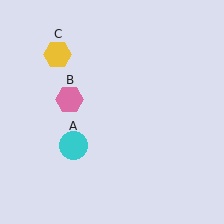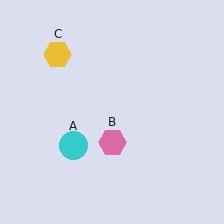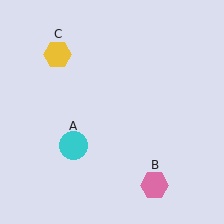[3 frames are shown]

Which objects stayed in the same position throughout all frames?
Cyan circle (object A) and yellow hexagon (object C) remained stationary.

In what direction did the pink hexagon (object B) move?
The pink hexagon (object B) moved down and to the right.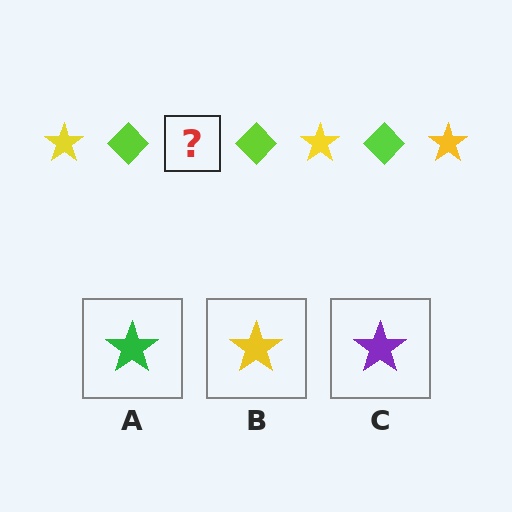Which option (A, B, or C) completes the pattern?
B.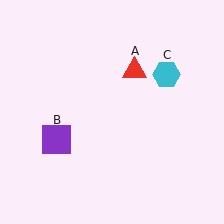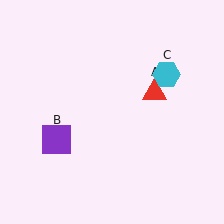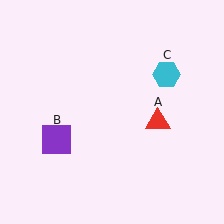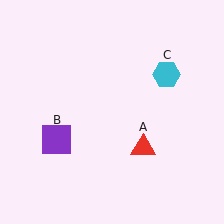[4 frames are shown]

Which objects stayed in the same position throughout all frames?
Purple square (object B) and cyan hexagon (object C) remained stationary.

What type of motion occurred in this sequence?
The red triangle (object A) rotated clockwise around the center of the scene.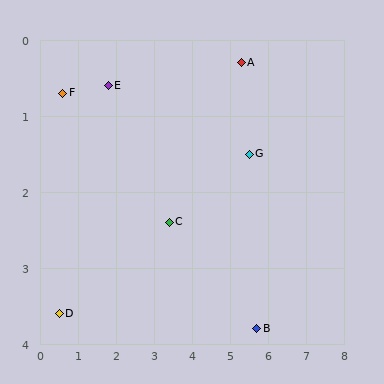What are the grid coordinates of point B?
Point B is at approximately (5.7, 3.8).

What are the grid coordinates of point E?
Point E is at approximately (1.8, 0.6).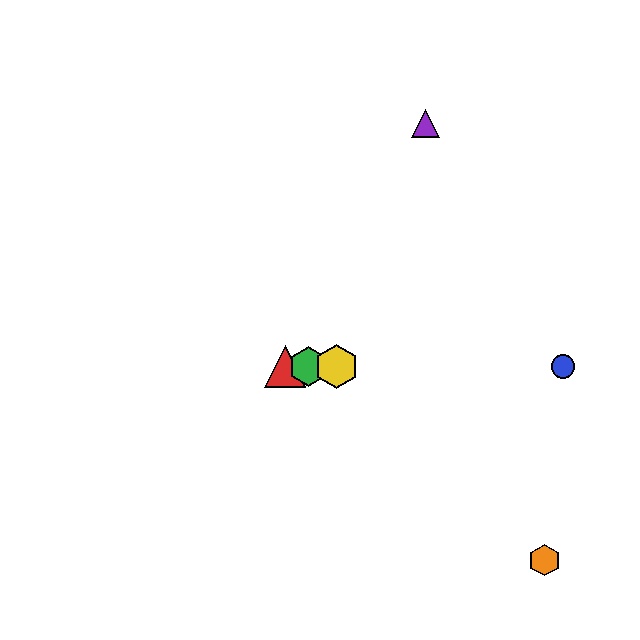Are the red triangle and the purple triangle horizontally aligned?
No, the red triangle is at y≈367 and the purple triangle is at y≈123.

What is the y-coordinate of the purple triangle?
The purple triangle is at y≈123.